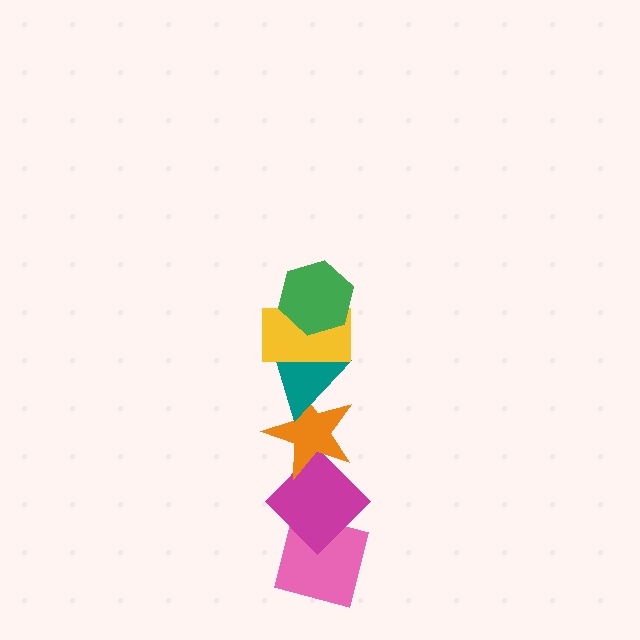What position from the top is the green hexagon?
The green hexagon is 1st from the top.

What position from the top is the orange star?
The orange star is 4th from the top.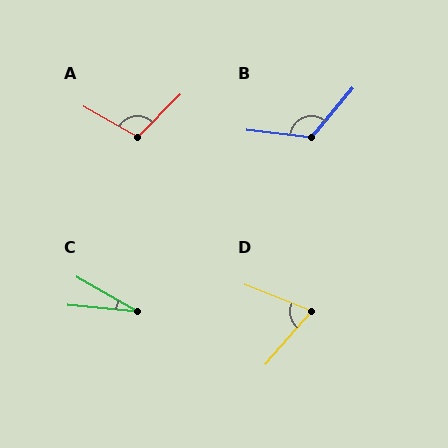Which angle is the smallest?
C, at approximately 24 degrees.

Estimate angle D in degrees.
Approximately 71 degrees.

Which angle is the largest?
B, at approximately 123 degrees.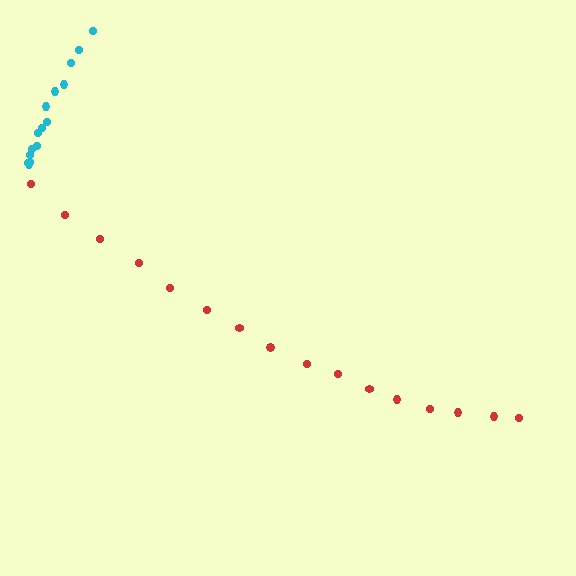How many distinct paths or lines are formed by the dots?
There are 2 distinct paths.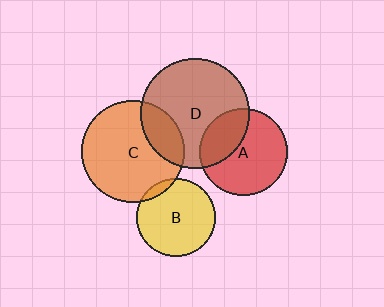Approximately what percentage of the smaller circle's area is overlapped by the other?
Approximately 30%.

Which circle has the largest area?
Circle D (brown).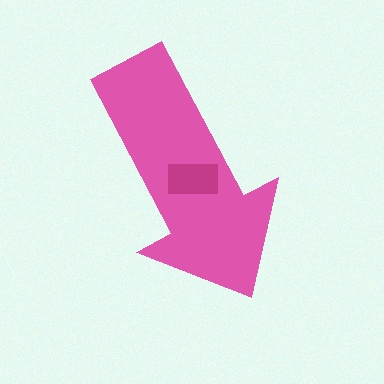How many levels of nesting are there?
2.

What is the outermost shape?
The pink arrow.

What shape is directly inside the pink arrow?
The magenta rectangle.